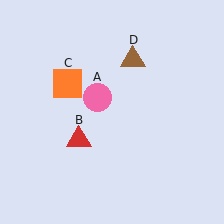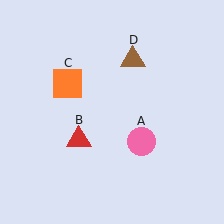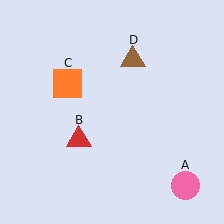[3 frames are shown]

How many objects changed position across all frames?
1 object changed position: pink circle (object A).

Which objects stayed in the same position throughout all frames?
Red triangle (object B) and orange square (object C) and brown triangle (object D) remained stationary.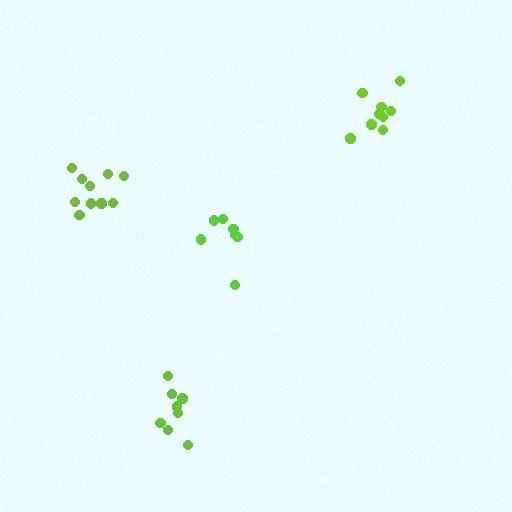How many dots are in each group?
Group 1: 7 dots, Group 2: 10 dots, Group 3: 9 dots, Group 4: 8 dots (34 total).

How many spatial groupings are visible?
There are 4 spatial groupings.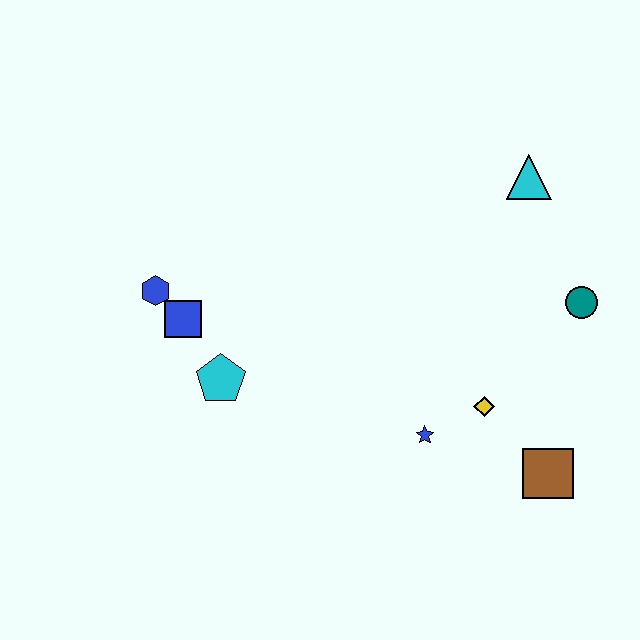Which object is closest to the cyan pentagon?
The blue square is closest to the cyan pentagon.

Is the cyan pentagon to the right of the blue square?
Yes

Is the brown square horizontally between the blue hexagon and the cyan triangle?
No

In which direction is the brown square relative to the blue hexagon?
The brown square is to the right of the blue hexagon.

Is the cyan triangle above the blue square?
Yes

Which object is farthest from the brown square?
The blue hexagon is farthest from the brown square.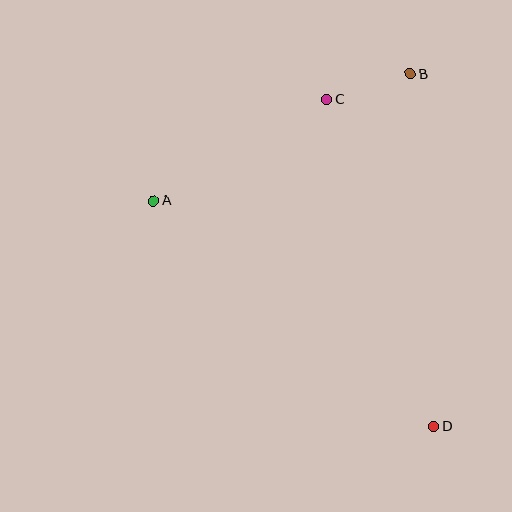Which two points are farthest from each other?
Points A and D are farthest from each other.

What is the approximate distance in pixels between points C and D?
The distance between C and D is approximately 344 pixels.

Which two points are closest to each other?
Points B and C are closest to each other.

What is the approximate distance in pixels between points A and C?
The distance between A and C is approximately 201 pixels.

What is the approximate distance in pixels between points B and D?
The distance between B and D is approximately 354 pixels.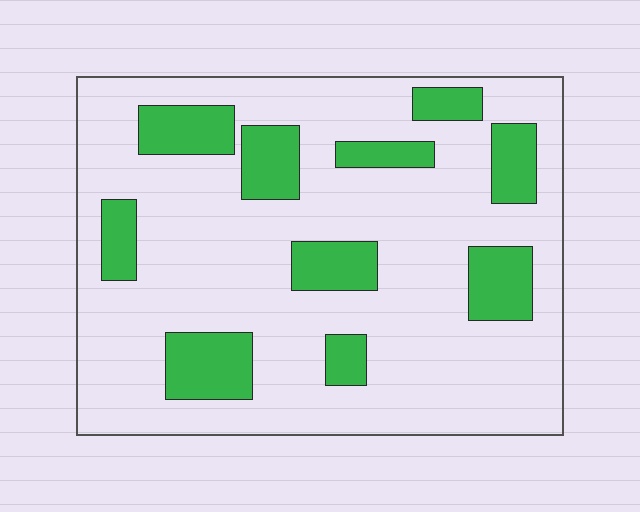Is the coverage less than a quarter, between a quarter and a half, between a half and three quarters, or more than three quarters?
Less than a quarter.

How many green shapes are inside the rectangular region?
10.